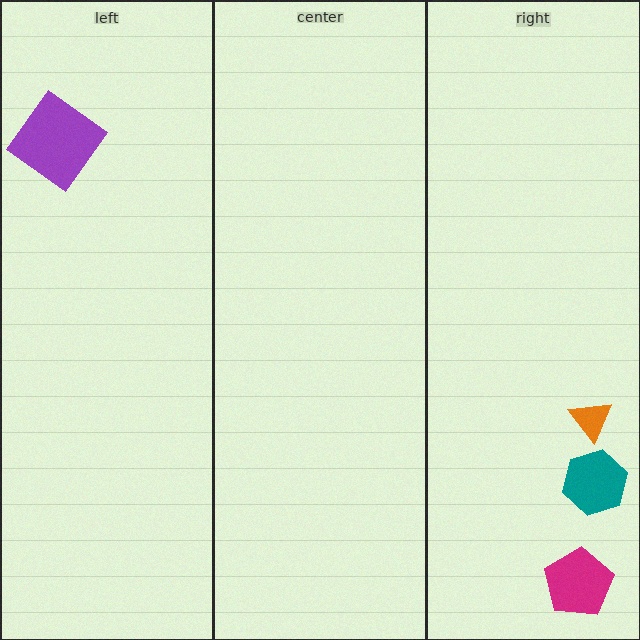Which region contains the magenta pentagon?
The right region.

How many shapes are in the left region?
1.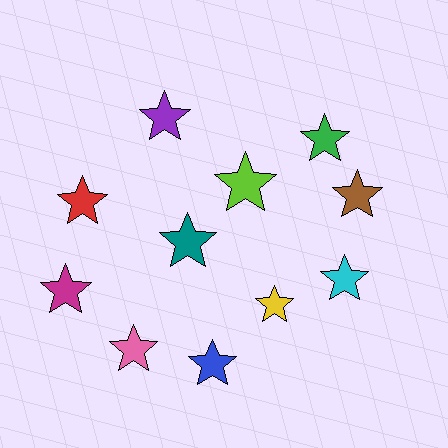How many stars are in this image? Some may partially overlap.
There are 11 stars.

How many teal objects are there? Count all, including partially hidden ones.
There is 1 teal object.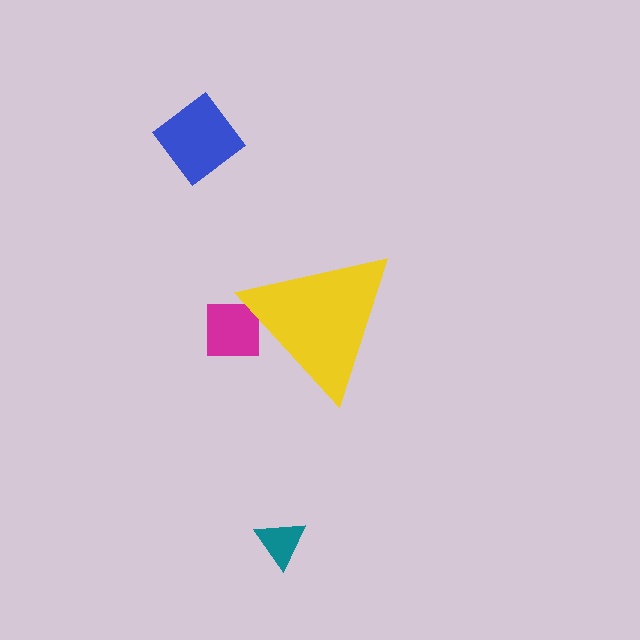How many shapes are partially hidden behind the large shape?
1 shape is partially hidden.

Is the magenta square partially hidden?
Yes, the magenta square is partially hidden behind the yellow triangle.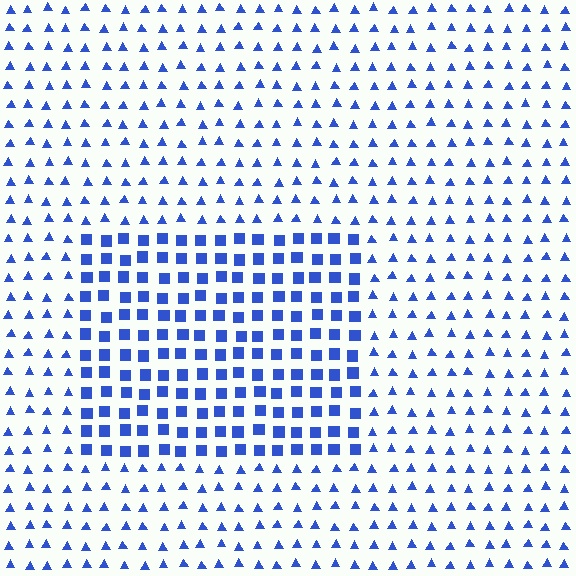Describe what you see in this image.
The image is filled with small blue elements arranged in a uniform grid. A rectangle-shaped region contains squares, while the surrounding area contains triangles. The boundary is defined purely by the change in element shape.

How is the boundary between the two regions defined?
The boundary is defined by a change in element shape: squares inside vs. triangles outside. All elements share the same color and spacing.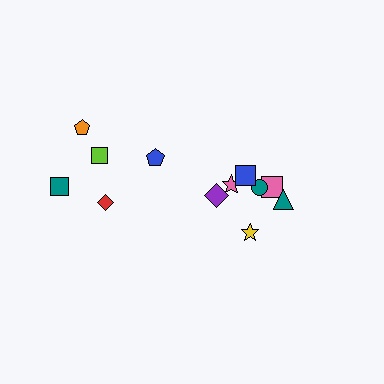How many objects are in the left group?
There are 5 objects.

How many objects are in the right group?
There are 7 objects.